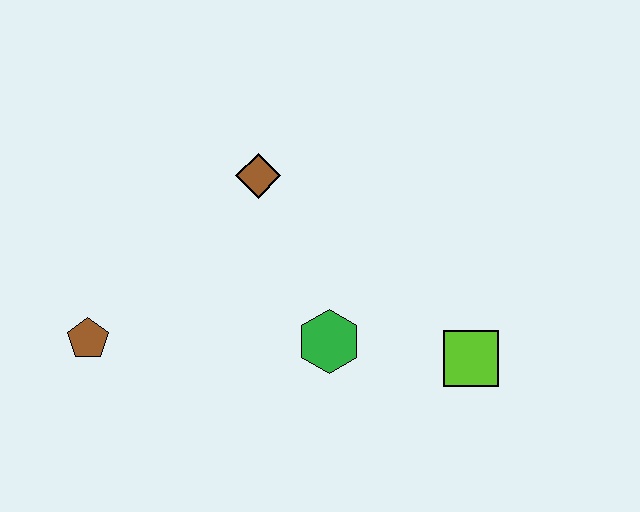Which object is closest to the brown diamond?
The green hexagon is closest to the brown diamond.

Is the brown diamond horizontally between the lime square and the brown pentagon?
Yes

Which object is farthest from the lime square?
The brown pentagon is farthest from the lime square.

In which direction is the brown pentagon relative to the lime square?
The brown pentagon is to the left of the lime square.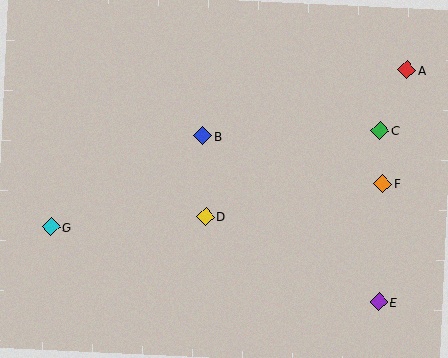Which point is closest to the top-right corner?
Point A is closest to the top-right corner.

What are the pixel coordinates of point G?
Point G is at (51, 227).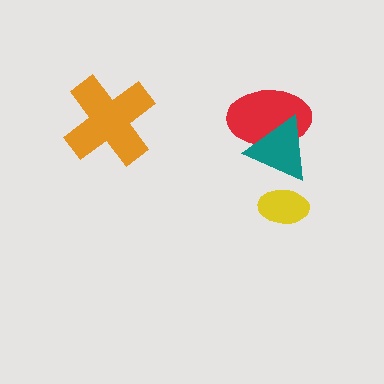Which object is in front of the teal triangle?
The yellow ellipse is in front of the teal triangle.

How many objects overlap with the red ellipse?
1 object overlaps with the red ellipse.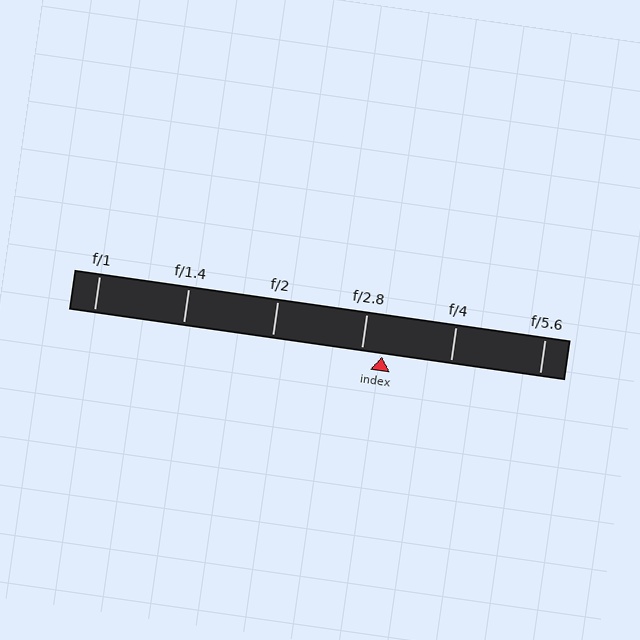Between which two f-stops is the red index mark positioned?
The index mark is between f/2.8 and f/4.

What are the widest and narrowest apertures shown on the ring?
The widest aperture shown is f/1 and the narrowest is f/5.6.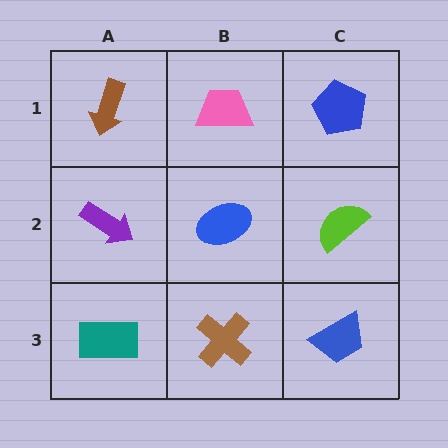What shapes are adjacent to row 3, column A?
A purple arrow (row 2, column A), a brown cross (row 3, column B).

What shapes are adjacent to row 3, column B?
A blue ellipse (row 2, column B), a teal rectangle (row 3, column A), a blue trapezoid (row 3, column C).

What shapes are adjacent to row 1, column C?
A lime semicircle (row 2, column C), a pink trapezoid (row 1, column B).